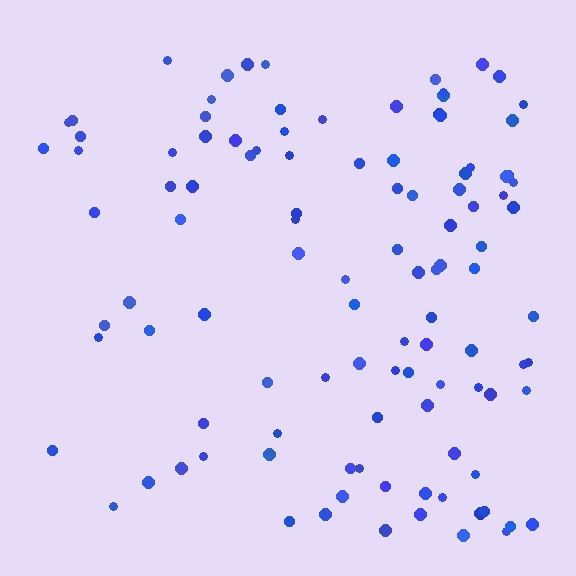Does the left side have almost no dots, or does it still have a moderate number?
Still a moderate number, just noticeably fewer than the right.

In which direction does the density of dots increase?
From left to right, with the right side densest.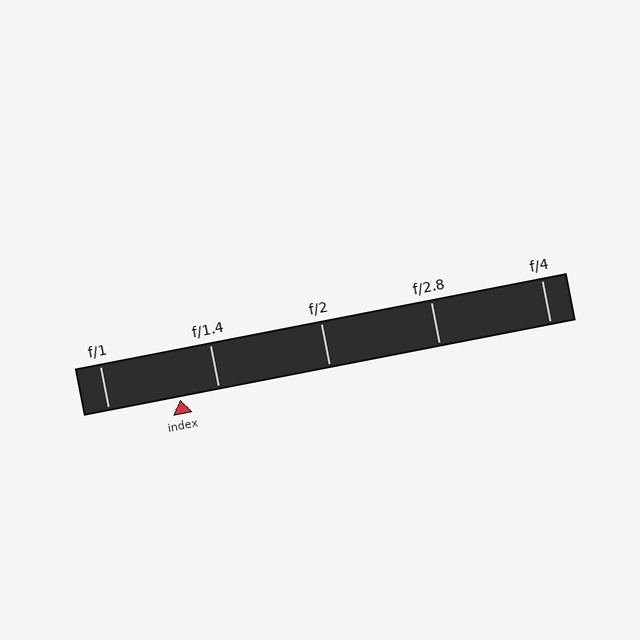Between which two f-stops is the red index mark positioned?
The index mark is between f/1 and f/1.4.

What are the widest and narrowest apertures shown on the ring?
The widest aperture shown is f/1 and the narrowest is f/4.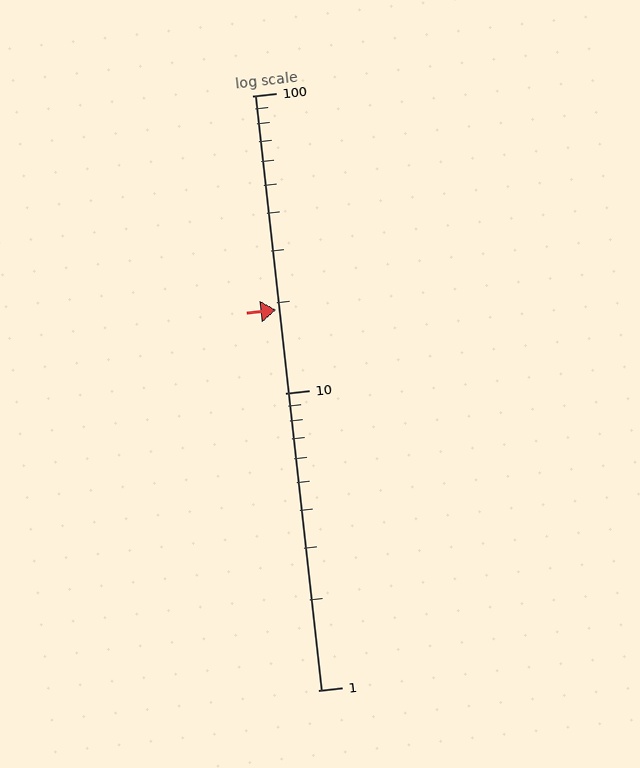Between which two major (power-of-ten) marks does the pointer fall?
The pointer is between 10 and 100.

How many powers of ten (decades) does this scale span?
The scale spans 2 decades, from 1 to 100.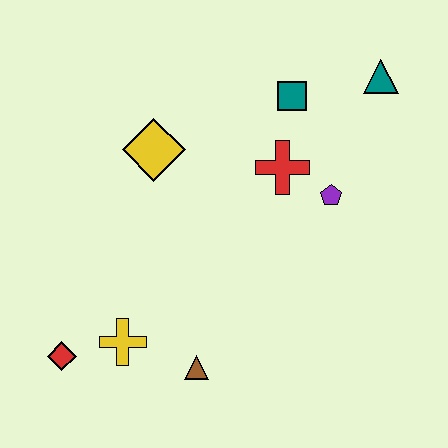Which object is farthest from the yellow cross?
The teal triangle is farthest from the yellow cross.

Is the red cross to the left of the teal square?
Yes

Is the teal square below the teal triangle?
Yes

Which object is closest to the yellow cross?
The red diamond is closest to the yellow cross.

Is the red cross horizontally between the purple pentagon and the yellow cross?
Yes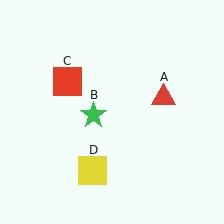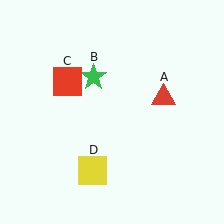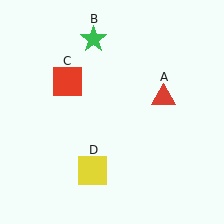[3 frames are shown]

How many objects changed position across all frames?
1 object changed position: green star (object B).